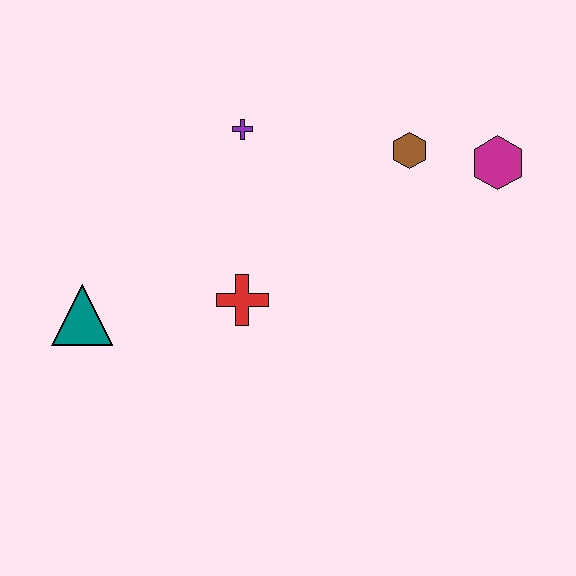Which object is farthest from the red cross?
The magenta hexagon is farthest from the red cross.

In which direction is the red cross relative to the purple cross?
The red cross is below the purple cross.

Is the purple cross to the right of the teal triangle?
Yes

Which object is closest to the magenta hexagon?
The brown hexagon is closest to the magenta hexagon.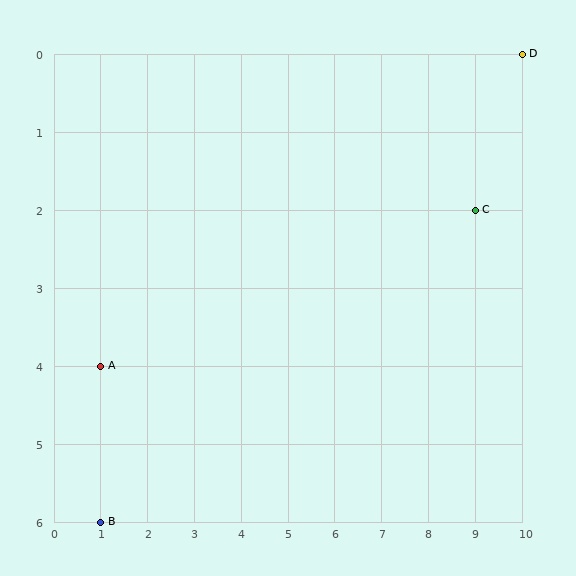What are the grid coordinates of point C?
Point C is at grid coordinates (9, 2).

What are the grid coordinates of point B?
Point B is at grid coordinates (1, 6).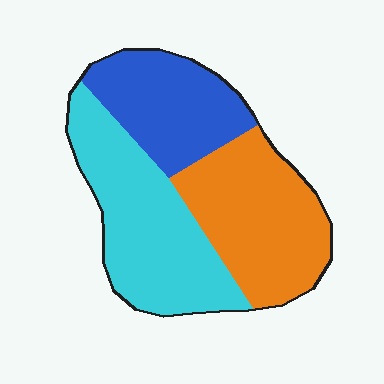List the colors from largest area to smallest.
From largest to smallest: cyan, orange, blue.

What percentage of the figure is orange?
Orange covers about 35% of the figure.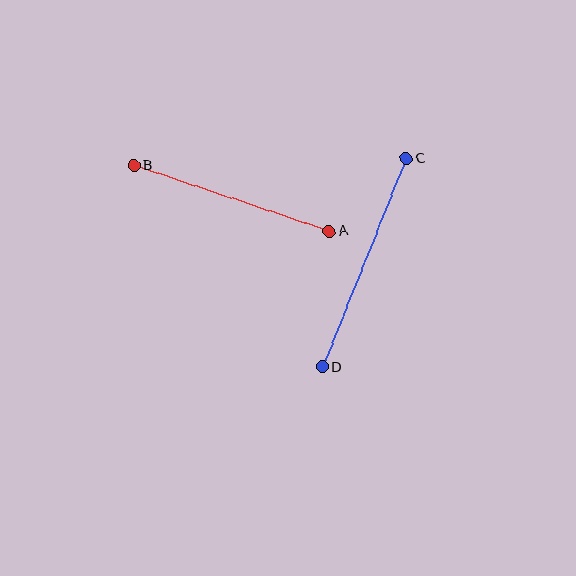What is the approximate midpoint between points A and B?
The midpoint is at approximately (232, 198) pixels.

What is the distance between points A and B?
The distance is approximately 206 pixels.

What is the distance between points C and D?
The distance is approximately 225 pixels.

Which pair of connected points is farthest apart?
Points C and D are farthest apart.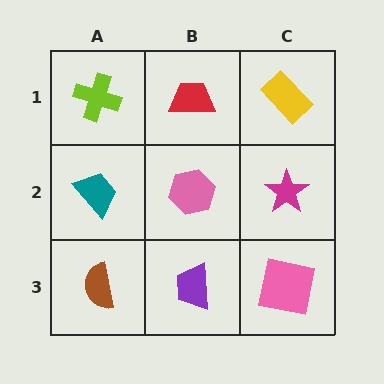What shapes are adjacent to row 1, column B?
A pink hexagon (row 2, column B), a lime cross (row 1, column A), a yellow rectangle (row 1, column C).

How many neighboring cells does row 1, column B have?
3.